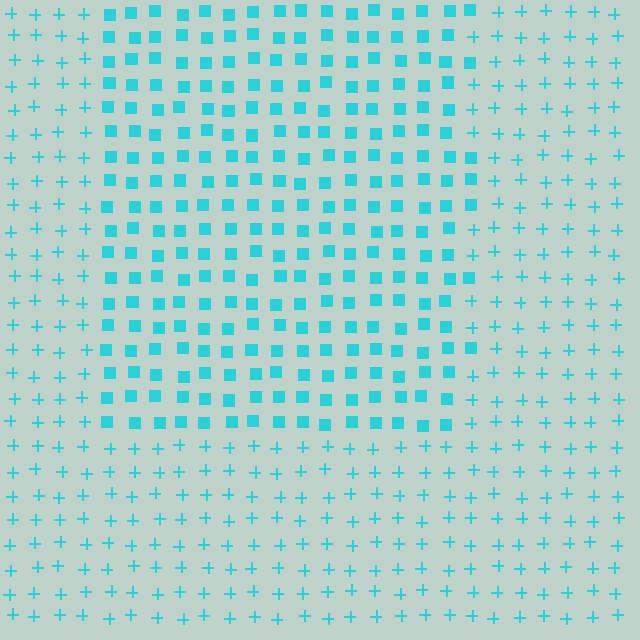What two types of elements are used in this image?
The image uses squares inside the rectangle region and plus signs outside it.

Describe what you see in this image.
The image is filled with small cyan elements arranged in a uniform grid. A rectangle-shaped region contains squares, while the surrounding area contains plus signs. The boundary is defined purely by the change in element shape.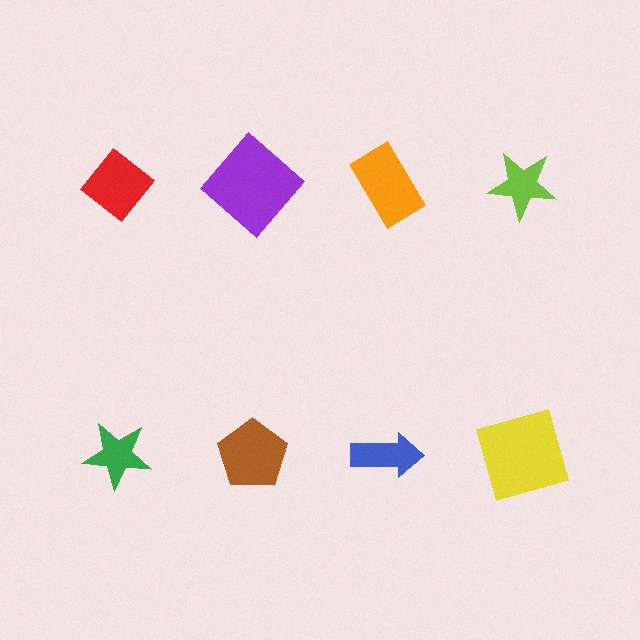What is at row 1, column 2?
A purple diamond.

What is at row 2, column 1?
A green star.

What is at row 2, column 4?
A yellow square.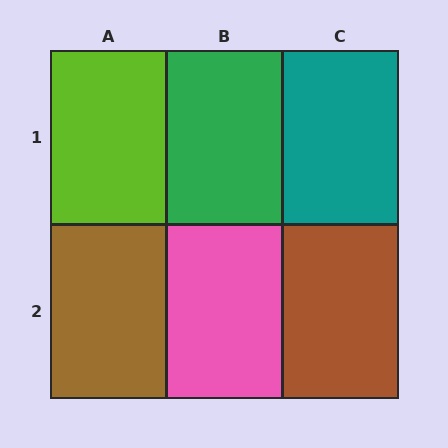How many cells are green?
1 cell is green.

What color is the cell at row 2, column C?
Brown.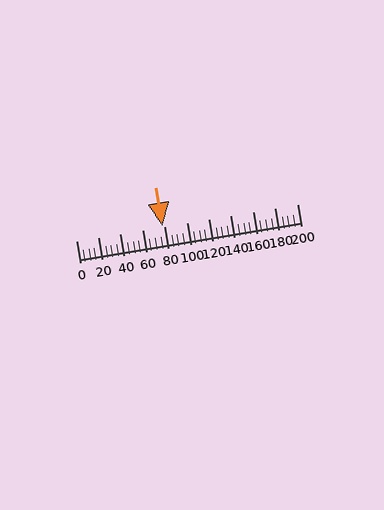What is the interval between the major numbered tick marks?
The major tick marks are spaced 20 units apart.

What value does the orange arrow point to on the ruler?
The orange arrow points to approximately 78.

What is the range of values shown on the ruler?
The ruler shows values from 0 to 200.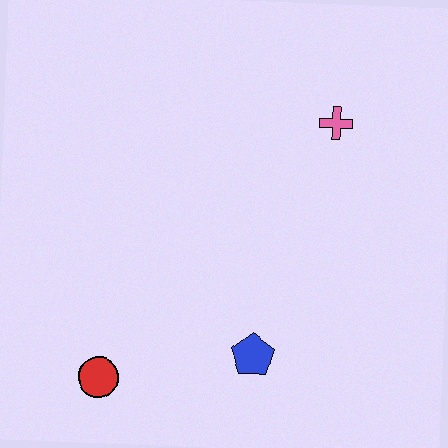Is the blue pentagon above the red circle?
Yes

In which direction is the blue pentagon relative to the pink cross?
The blue pentagon is below the pink cross.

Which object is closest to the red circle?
The blue pentagon is closest to the red circle.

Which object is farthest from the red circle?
The pink cross is farthest from the red circle.